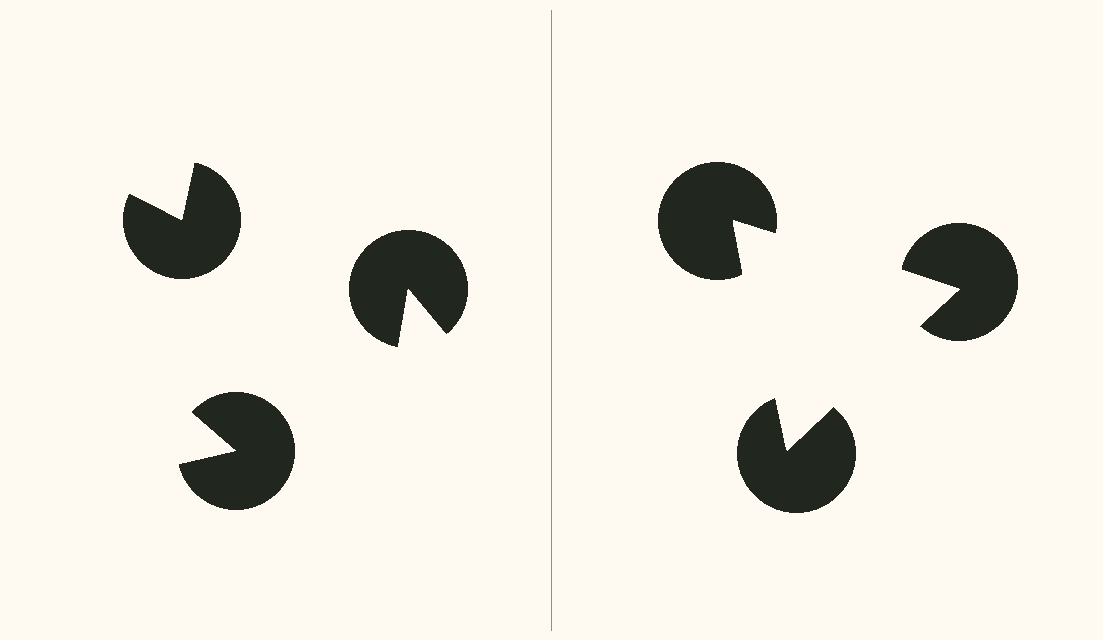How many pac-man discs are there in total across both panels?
6 — 3 on each side.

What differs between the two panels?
The pac-man discs are positioned identically on both sides; only the wedge orientations differ. On the right they align to a triangle; on the left they are misaligned.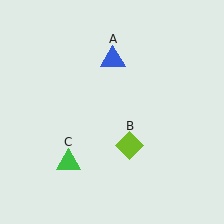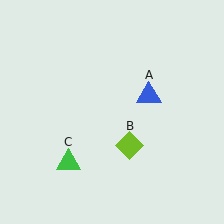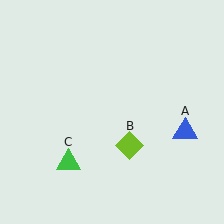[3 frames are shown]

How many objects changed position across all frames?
1 object changed position: blue triangle (object A).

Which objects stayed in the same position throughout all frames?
Lime diamond (object B) and green triangle (object C) remained stationary.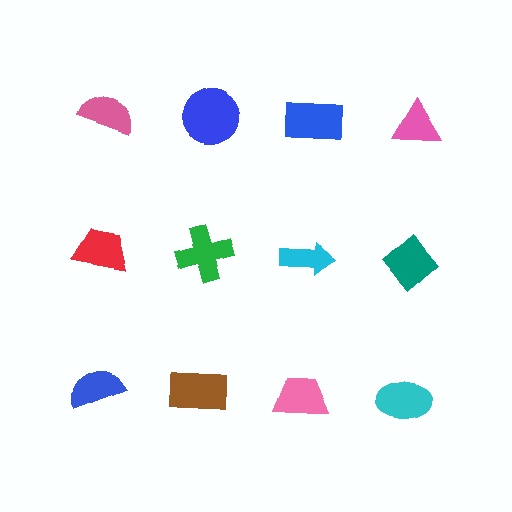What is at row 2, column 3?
A cyan arrow.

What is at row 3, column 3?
A pink trapezoid.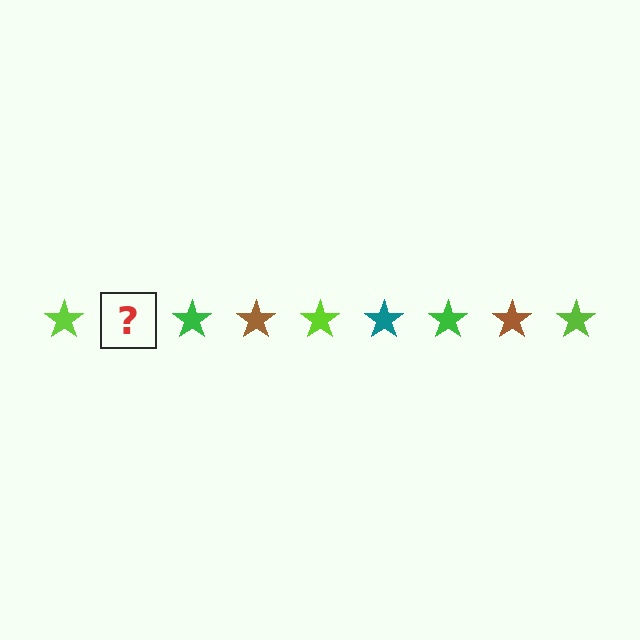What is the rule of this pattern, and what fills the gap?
The rule is that the pattern cycles through lime, teal, green, brown stars. The gap should be filled with a teal star.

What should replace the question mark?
The question mark should be replaced with a teal star.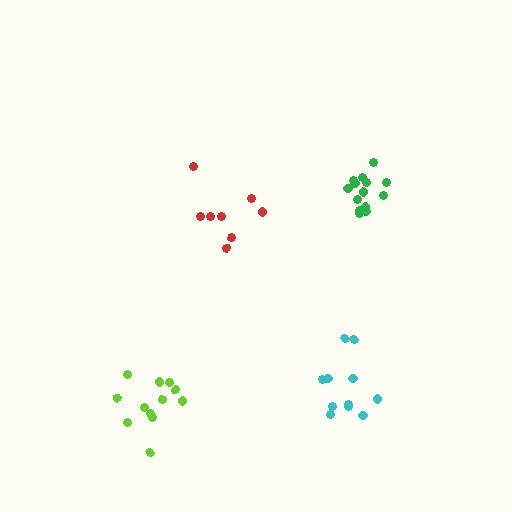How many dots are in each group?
Group 1: 8 dots, Group 2: 12 dots, Group 3: 14 dots, Group 4: 11 dots (45 total).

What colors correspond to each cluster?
The clusters are colored: red, lime, green, cyan.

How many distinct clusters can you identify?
There are 4 distinct clusters.